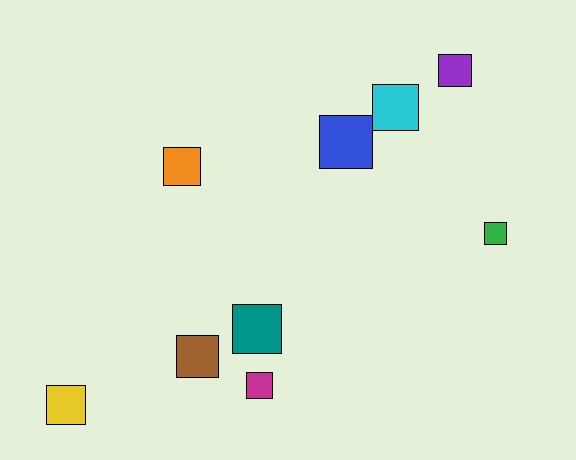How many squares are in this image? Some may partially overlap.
There are 9 squares.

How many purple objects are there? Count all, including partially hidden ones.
There is 1 purple object.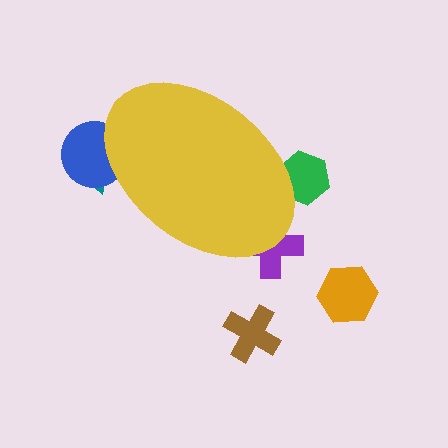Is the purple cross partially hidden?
Yes, the purple cross is partially hidden behind the yellow ellipse.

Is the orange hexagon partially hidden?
No, the orange hexagon is fully visible.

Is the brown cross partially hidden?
No, the brown cross is fully visible.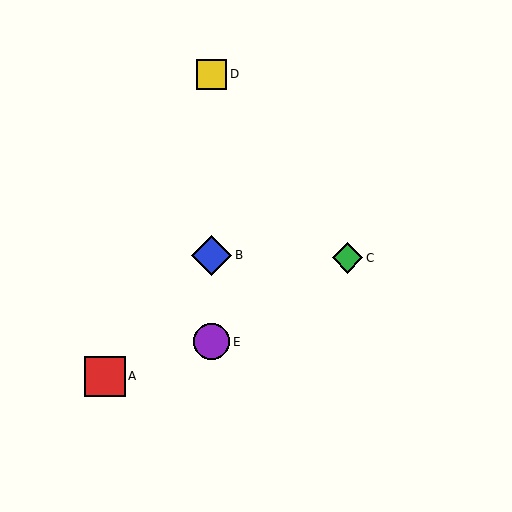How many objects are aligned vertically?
3 objects (B, D, E) are aligned vertically.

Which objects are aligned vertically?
Objects B, D, E are aligned vertically.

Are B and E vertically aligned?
Yes, both are at x≈212.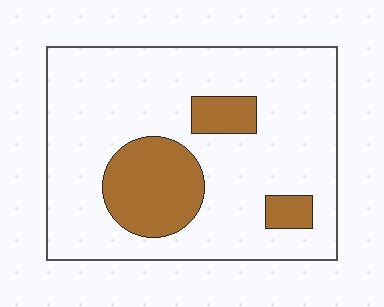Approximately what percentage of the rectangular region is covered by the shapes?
Approximately 20%.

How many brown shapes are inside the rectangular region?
3.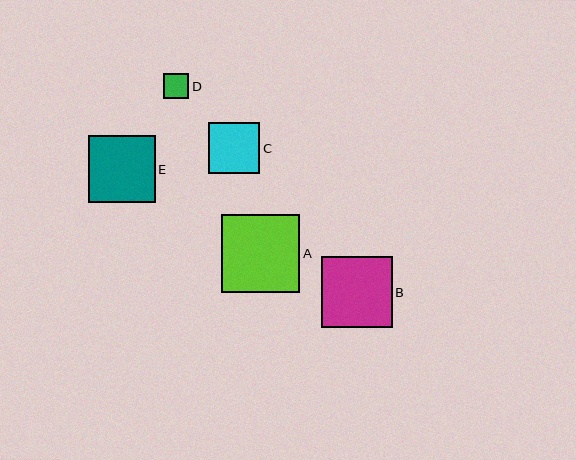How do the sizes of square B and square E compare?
Square B and square E are approximately the same size.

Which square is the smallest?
Square D is the smallest with a size of approximately 25 pixels.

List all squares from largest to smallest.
From largest to smallest: A, B, E, C, D.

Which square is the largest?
Square A is the largest with a size of approximately 78 pixels.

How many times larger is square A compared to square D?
Square A is approximately 3.1 times the size of square D.